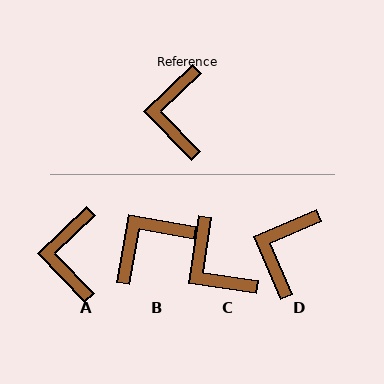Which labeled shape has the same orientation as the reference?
A.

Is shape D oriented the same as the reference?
No, it is off by about 21 degrees.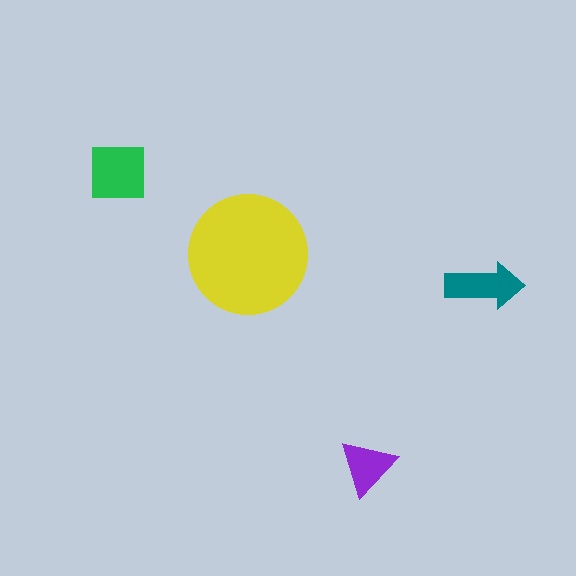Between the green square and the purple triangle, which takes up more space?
The green square.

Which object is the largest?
The yellow circle.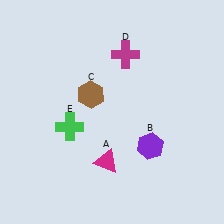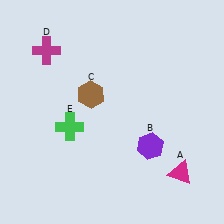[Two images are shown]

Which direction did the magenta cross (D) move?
The magenta cross (D) moved left.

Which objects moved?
The objects that moved are: the magenta triangle (A), the magenta cross (D).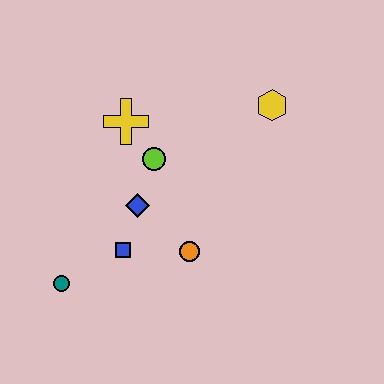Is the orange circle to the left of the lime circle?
No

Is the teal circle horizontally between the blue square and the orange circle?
No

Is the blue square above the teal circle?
Yes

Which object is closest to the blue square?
The blue diamond is closest to the blue square.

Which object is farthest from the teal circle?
The yellow hexagon is farthest from the teal circle.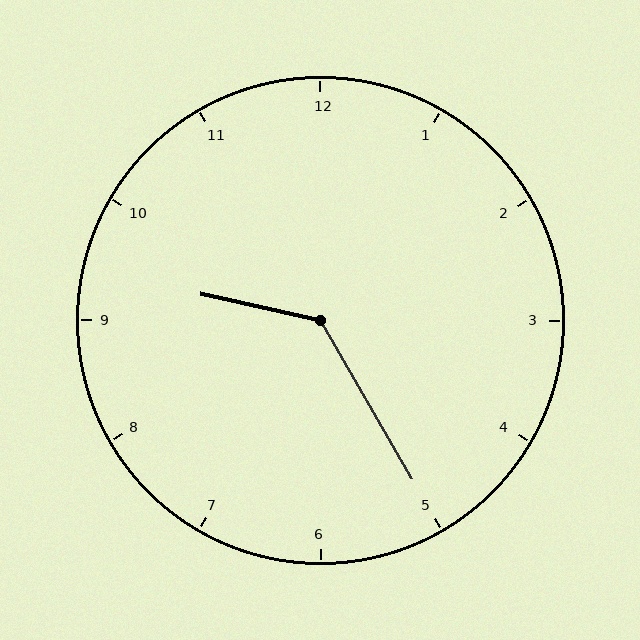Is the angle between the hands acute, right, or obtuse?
It is obtuse.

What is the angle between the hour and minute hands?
Approximately 132 degrees.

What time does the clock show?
9:25.